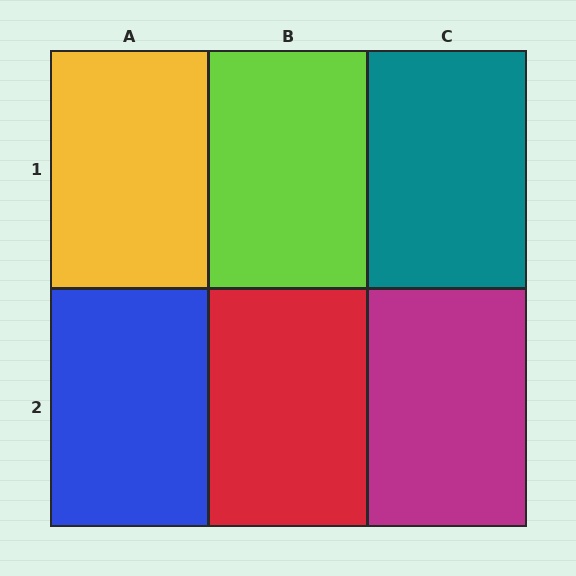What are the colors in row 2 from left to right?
Blue, red, magenta.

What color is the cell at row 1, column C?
Teal.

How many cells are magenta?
1 cell is magenta.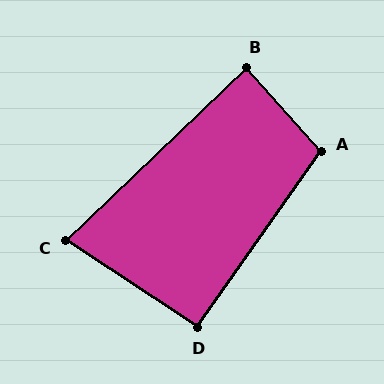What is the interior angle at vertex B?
Approximately 88 degrees (approximately right).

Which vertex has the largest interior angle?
A, at approximately 103 degrees.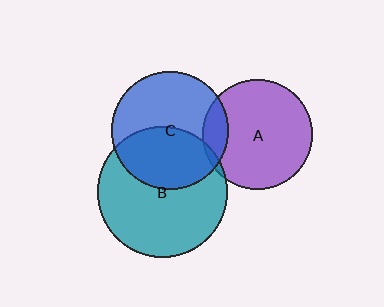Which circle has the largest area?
Circle B (teal).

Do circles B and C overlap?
Yes.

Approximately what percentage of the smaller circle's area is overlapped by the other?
Approximately 45%.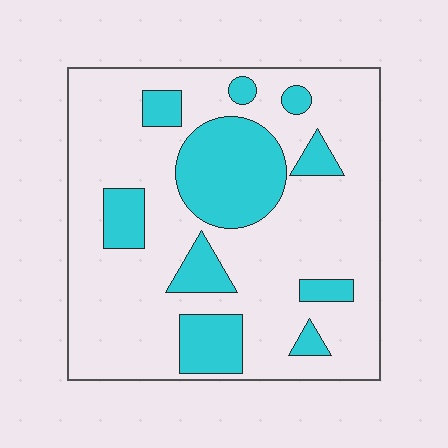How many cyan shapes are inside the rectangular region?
10.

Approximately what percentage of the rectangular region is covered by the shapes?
Approximately 25%.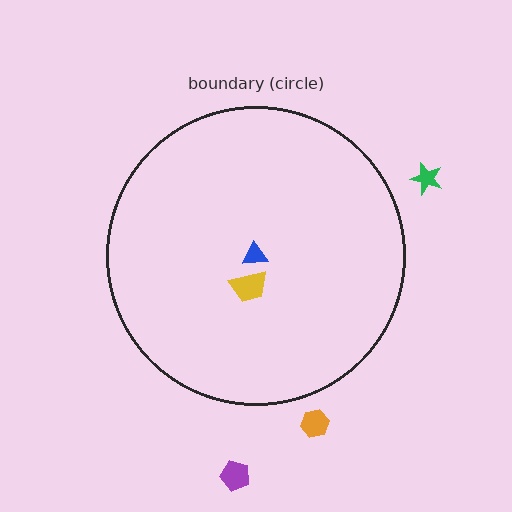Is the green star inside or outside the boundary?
Outside.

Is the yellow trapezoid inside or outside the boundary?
Inside.